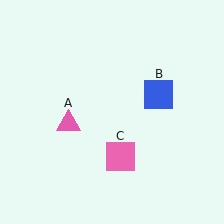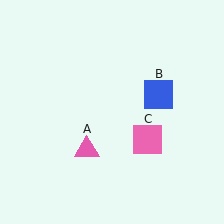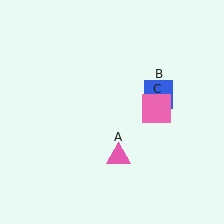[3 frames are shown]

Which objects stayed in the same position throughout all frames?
Blue square (object B) remained stationary.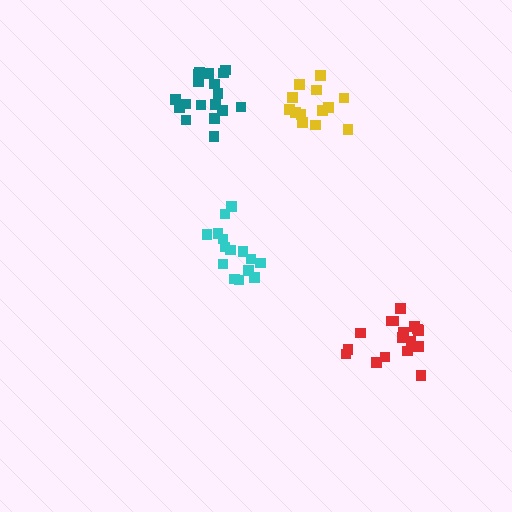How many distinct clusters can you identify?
There are 4 distinct clusters.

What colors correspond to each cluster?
The clusters are colored: yellow, teal, red, cyan.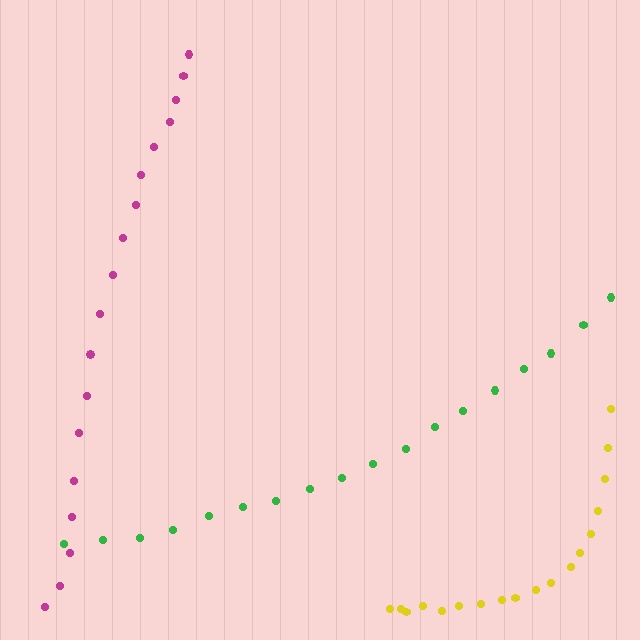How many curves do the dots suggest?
There are 3 distinct paths.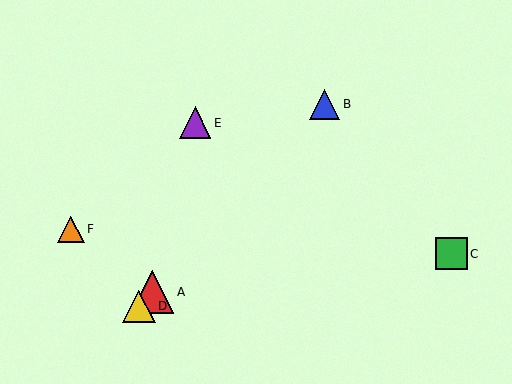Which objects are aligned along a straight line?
Objects A, B, D are aligned along a straight line.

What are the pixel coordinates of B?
Object B is at (325, 104).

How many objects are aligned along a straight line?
3 objects (A, B, D) are aligned along a straight line.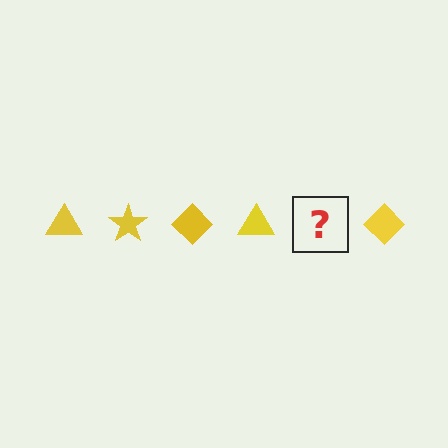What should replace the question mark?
The question mark should be replaced with a yellow star.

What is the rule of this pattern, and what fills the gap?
The rule is that the pattern cycles through triangle, star, diamond shapes in yellow. The gap should be filled with a yellow star.